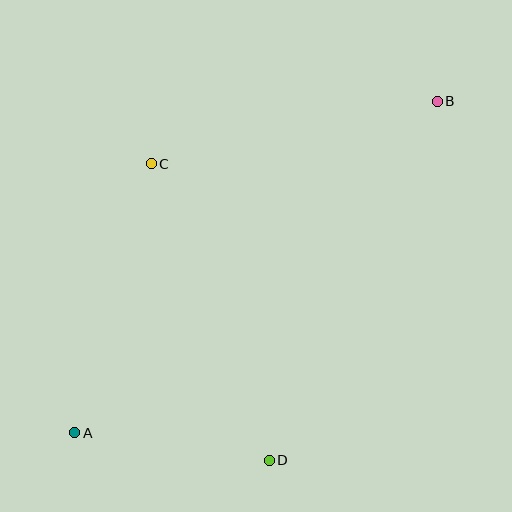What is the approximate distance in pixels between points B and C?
The distance between B and C is approximately 293 pixels.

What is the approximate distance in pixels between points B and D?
The distance between B and D is approximately 397 pixels.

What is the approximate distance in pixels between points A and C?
The distance between A and C is approximately 279 pixels.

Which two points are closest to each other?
Points A and D are closest to each other.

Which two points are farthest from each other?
Points A and B are farthest from each other.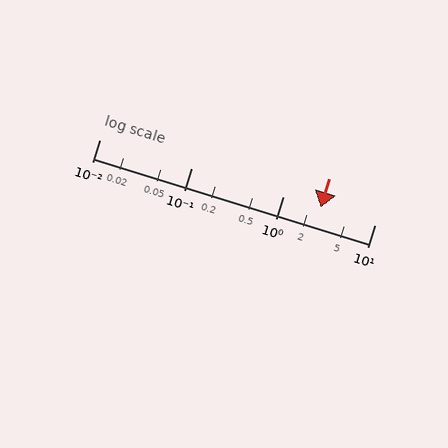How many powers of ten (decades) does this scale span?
The scale spans 3 decades, from 0.01 to 10.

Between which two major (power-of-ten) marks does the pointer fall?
The pointer is between 1 and 10.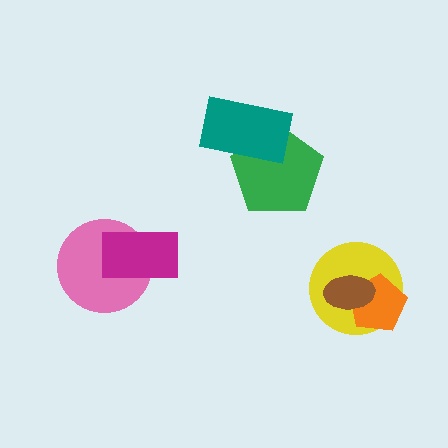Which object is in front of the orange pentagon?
The brown ellipse is in front of the orange pentagon.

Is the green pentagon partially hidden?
Yes, it is partially covered by another shape.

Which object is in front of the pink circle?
The magenta rectangle is in front of the pink circle.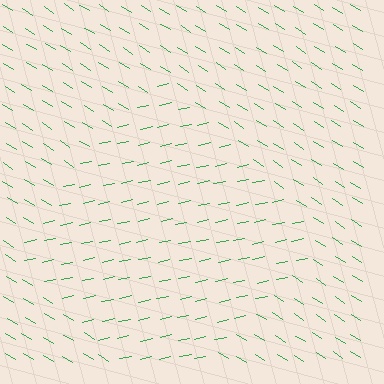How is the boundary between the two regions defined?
The boundary is defined purely by a change in line orientation (approximately 45 degrees difference). All lines are the same color and thickness.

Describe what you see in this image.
The image is filled with small green line segments. A diamond region in the image has lines oriented differently from the surrounding lines, creating a visible texture boundary.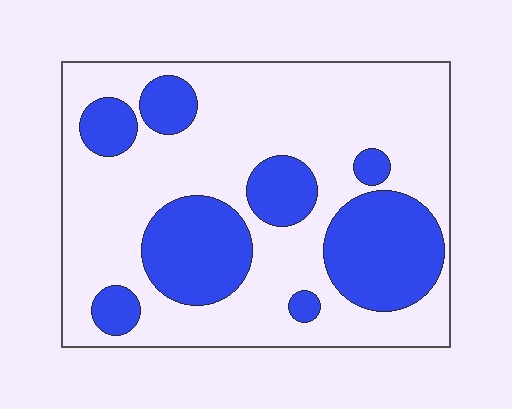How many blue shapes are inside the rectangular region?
8.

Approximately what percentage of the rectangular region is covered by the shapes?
Approximately 30%.